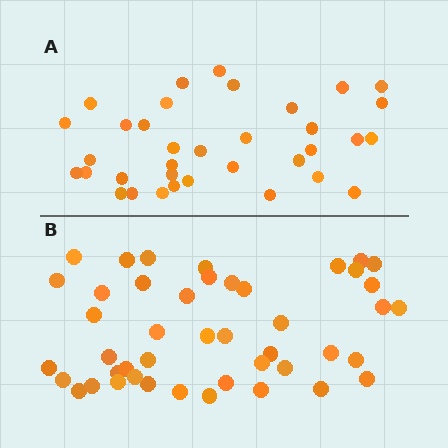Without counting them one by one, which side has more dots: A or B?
Region B (the bottom region) has more dots.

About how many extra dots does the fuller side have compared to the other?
Region B has roughly 10 or so more dots than region A.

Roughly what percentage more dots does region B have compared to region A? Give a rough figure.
About 30% more.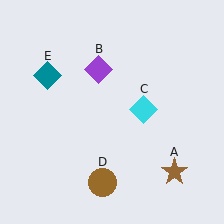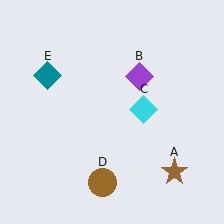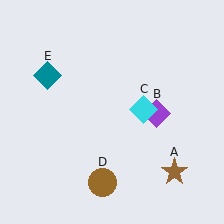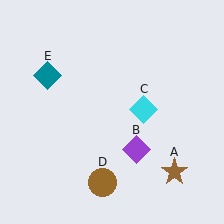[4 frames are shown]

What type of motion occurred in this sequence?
The purple diamond (object B) rotated clockwise around the center of the scene.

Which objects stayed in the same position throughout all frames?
Brown star (object A) and cyan diamond (object C) and brown circle (object D) and teal diamond (object E) remained stationary.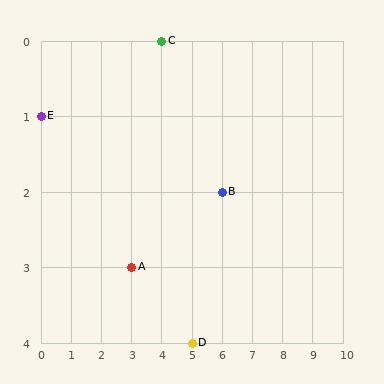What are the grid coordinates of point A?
Point A is at grid coordinates (3, 3).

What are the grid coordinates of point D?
Point D is at grid coordinates (5, 4).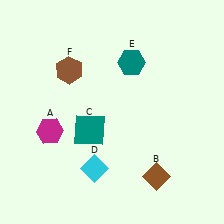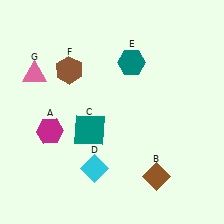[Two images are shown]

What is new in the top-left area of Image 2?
A pink triangle (G) was added in the top-left area of Image 2.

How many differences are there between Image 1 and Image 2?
There is 1 difference between the two images.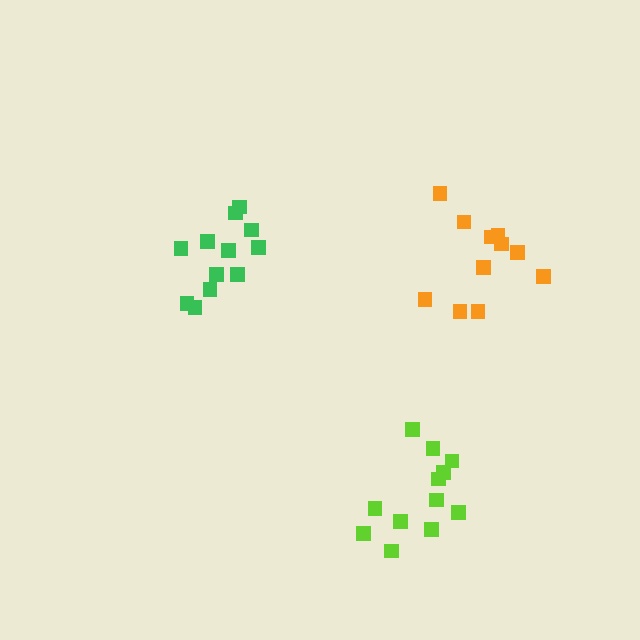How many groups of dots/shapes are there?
There are 3 groups.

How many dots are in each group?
Group 1: 12 dots, Group 2: 11 dots, Group 3: 12 dots (35 total).